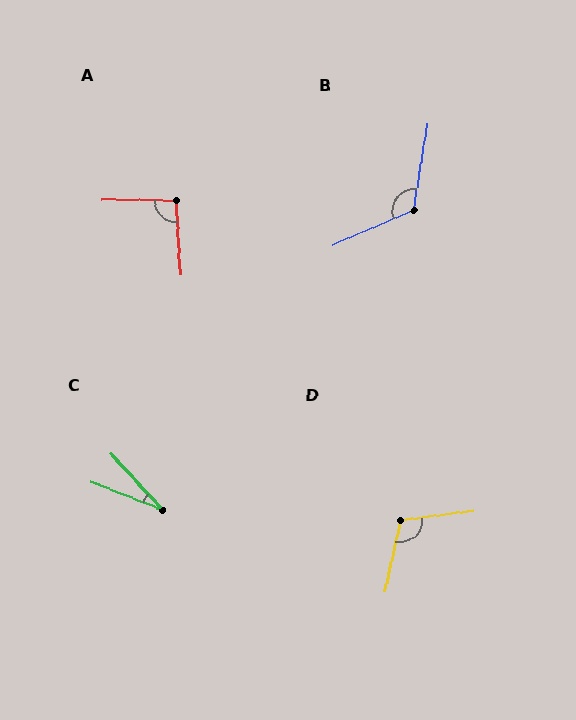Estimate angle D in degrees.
Approximately 110 degrees.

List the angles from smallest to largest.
C (26°), A (94°), D (110°), B (123°).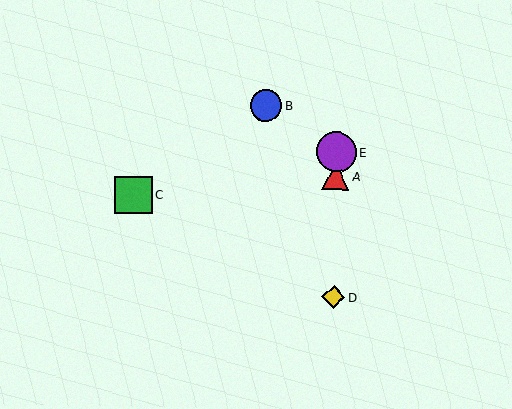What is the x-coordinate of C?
Object C is at x≈134.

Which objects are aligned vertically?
Objects A, D, E are aligned vertically.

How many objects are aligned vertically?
3 objects (A, D, E) are aligned vertically.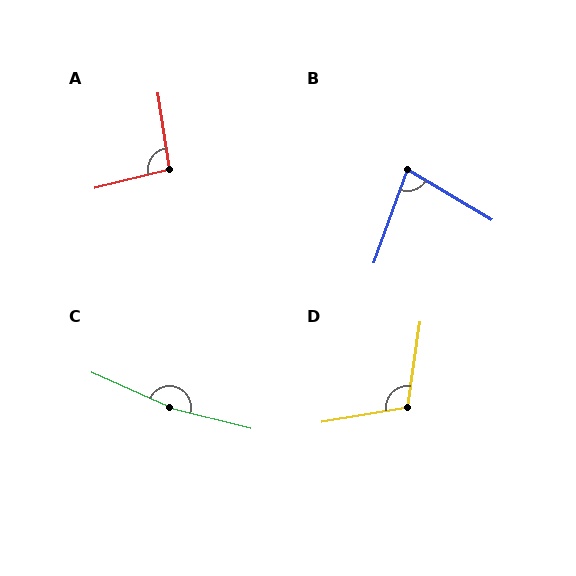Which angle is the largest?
C, at approximately 170 degrees.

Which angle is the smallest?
B, at approximately 79 degrees.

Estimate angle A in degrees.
Approximately 95 degrees.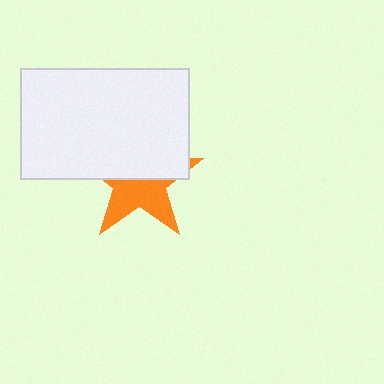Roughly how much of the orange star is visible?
About half of it is visible (roughly 48%).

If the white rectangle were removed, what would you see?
You would see the complete orange star.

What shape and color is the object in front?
The object in front is a white rectangle.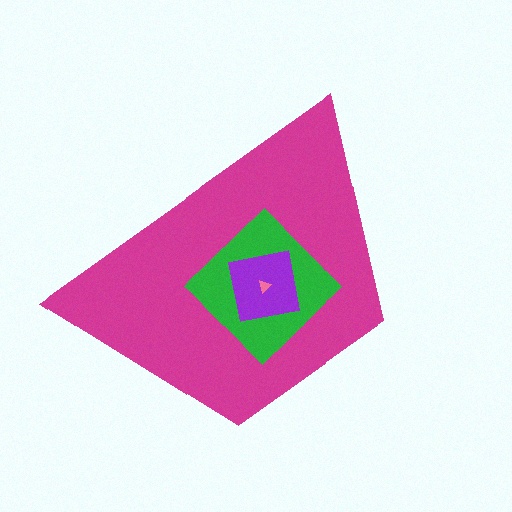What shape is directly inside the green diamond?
The purple square.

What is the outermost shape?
The magenta trapezoid.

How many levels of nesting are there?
4.